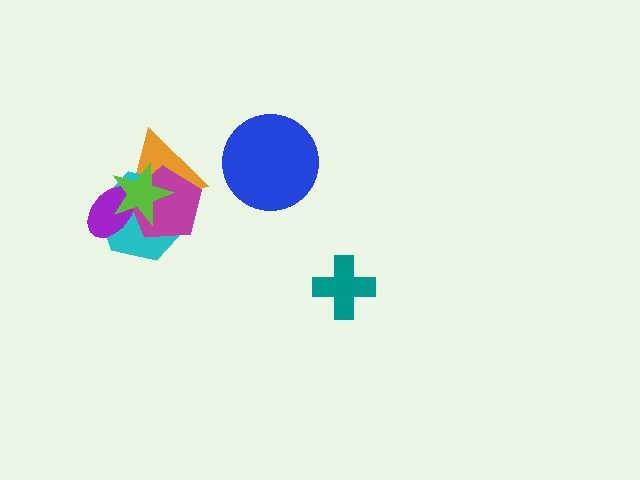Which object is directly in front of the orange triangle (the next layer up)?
The cyan hexagon is directly in front of the orange triangle.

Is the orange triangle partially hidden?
Yes, it is partially covered by another shape.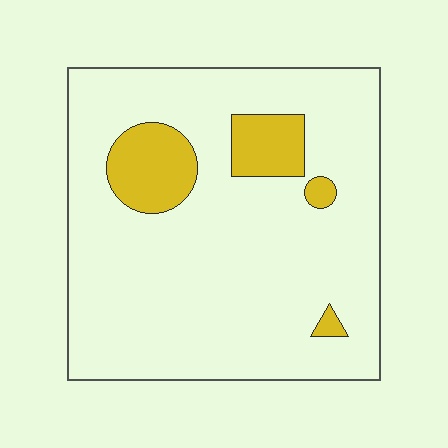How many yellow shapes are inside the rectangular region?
4.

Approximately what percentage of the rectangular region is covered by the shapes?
Approximately 15%.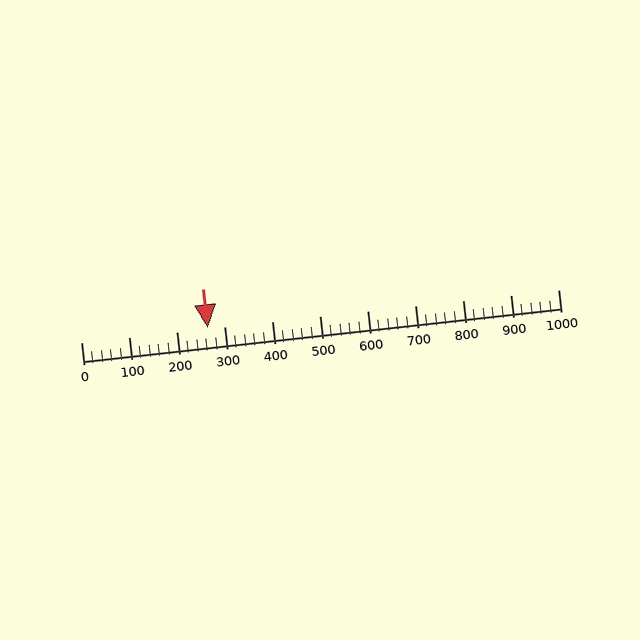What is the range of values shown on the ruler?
The ruler shows values from 0 to 1000.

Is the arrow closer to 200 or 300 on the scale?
The arrow is closer to 300.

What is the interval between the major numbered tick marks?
The major tick marks are spaced 100 units apart.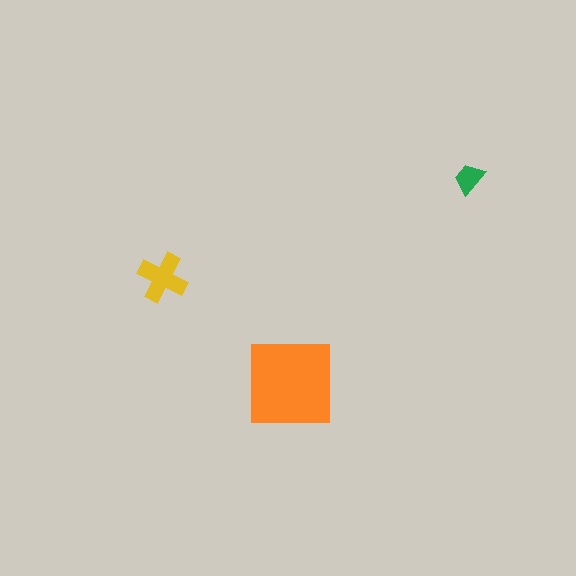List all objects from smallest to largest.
The green trapezoid, the yellow cross, the orange square.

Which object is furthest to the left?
The yellow cross is leftmost.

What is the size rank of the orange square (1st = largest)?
1st.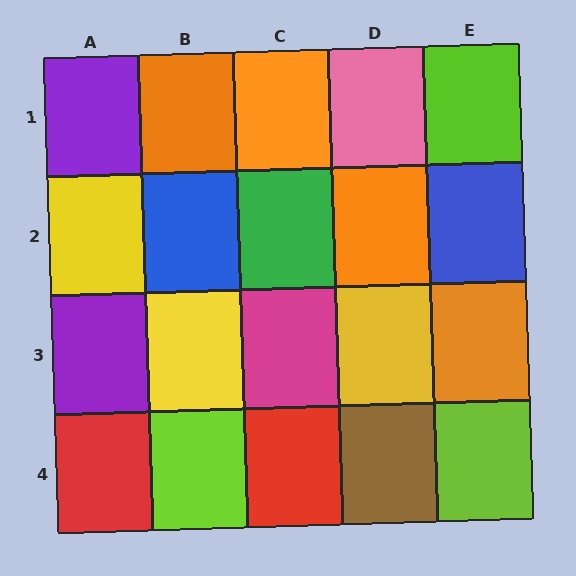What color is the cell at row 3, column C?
Magenta.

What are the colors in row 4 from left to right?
Red, lime, red, brown, lime.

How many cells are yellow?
3 cells are yellow.